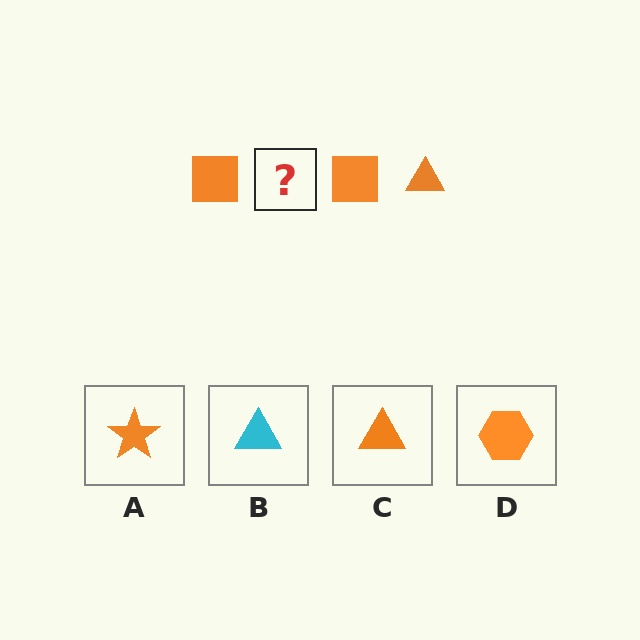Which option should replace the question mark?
Option C.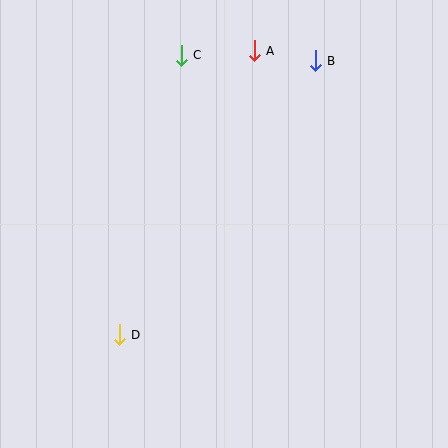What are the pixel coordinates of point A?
Point A is at (254, 51).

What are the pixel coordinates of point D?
Point D is at (119, 335).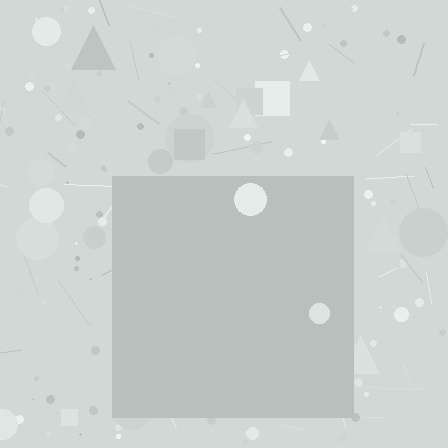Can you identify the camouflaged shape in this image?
The camouflaged shape is a square.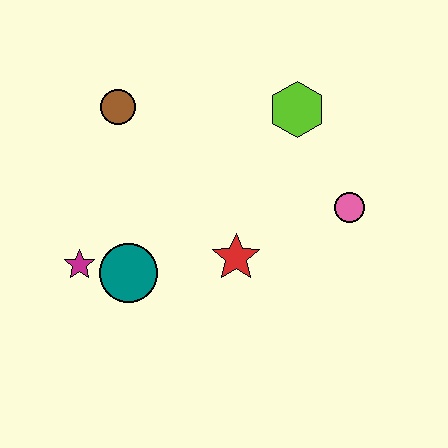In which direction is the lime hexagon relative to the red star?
The lime hexagon is above the red star.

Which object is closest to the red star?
The teal circle is closest to the red star.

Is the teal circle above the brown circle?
No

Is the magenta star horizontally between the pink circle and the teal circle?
No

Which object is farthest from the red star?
The brown circle is farthest from the red star.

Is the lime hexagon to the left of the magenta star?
No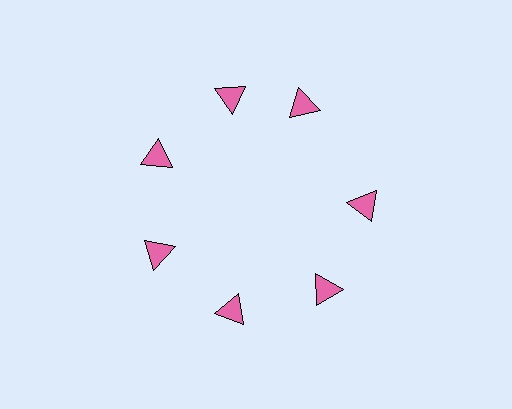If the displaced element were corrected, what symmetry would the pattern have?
It would have 7-fold rotational symmetry — the pattern would map onto itself every 51 degrees.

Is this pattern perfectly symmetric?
No. The 7 pink triangles are arranged in a ring, but one element near the 1 o'clock position is rotated out of alignment along the ring, breaking the 7-fold rotational symmetry.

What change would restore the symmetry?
The symmetry would be restored by rotating it back into even spacing with its neighbors so that all 7 triangles sit at equal angles and equal distance from the center.